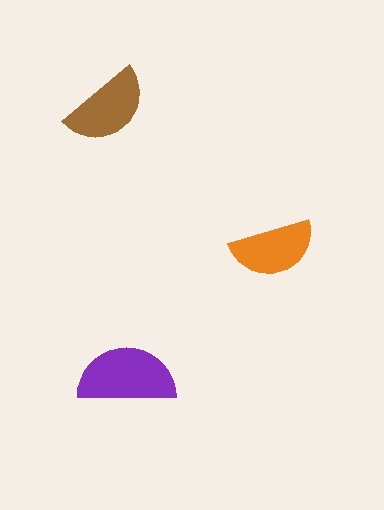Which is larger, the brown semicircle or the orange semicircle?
The brown one.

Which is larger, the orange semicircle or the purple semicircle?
The purple one.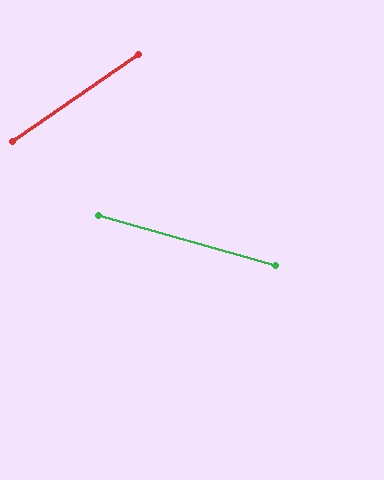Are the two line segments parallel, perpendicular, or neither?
Neither parallel nor perpendicular — they differ by about 51°.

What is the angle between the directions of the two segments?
Approximately 51 degrees.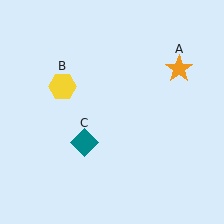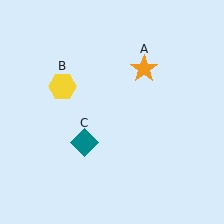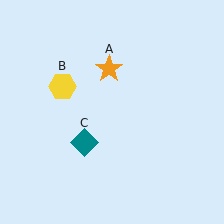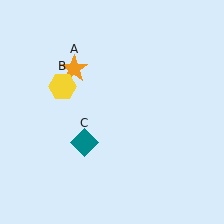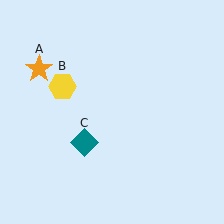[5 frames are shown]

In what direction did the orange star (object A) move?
The orange star (object A) moved left.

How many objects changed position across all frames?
1 object changed position: orange star (object A).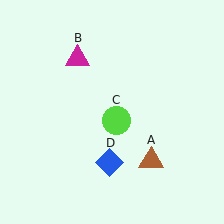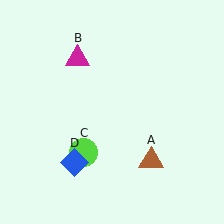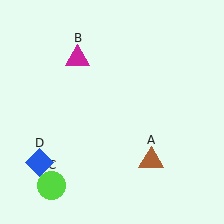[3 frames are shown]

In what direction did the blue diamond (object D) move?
The blue diamond (object D) moved left.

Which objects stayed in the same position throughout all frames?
Brown triangle (object A) and magenta triangle (object B) remained stationary.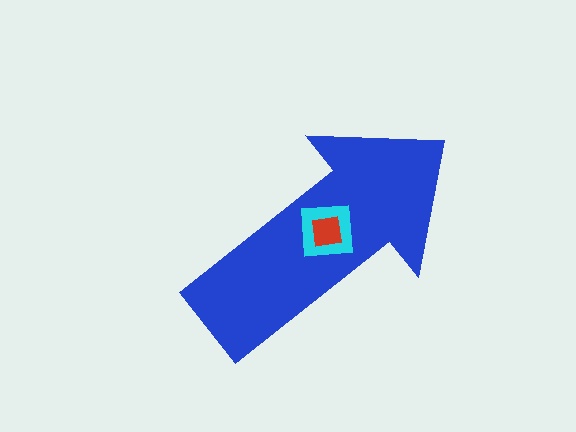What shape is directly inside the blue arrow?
The cyan square.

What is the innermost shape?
The red square.